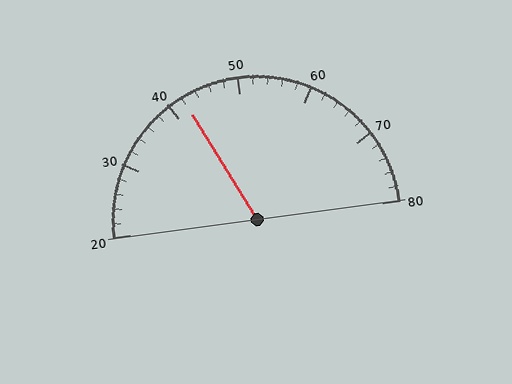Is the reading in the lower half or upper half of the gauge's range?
The reading is in the lower half of the range (20 to 80).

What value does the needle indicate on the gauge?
The needle indicates approximately 42.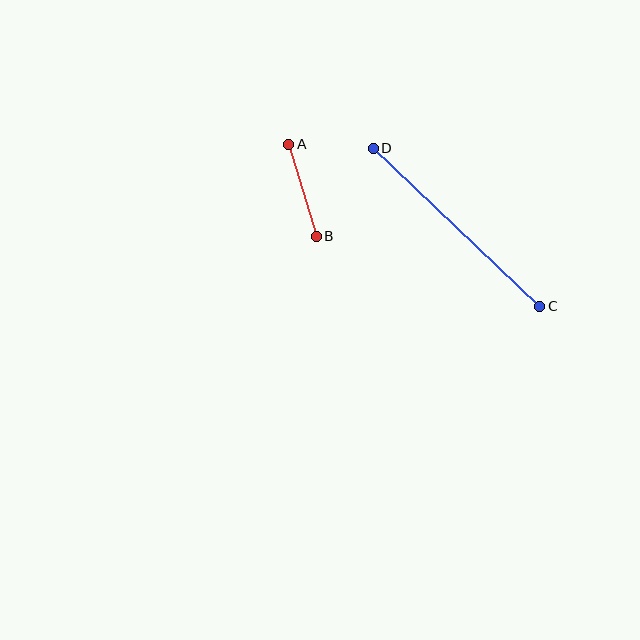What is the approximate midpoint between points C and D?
The midpoint is at approximately (456, 227) pixels.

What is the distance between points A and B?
The distance is approximately 96 pixels.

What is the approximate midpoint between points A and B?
The midpoint is at approximately (302, 190) pixels.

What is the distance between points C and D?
The distance is approximately 230 pixels.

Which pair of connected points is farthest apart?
Points C and D are farthest apart.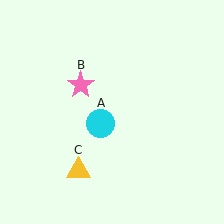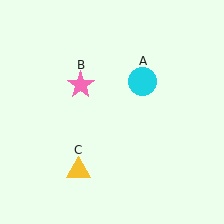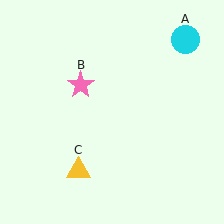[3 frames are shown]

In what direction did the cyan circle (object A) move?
The cyan circle (object A) moved up and to the right.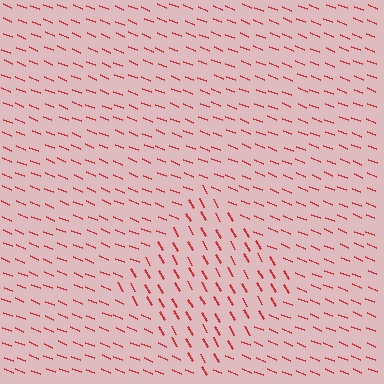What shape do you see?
I see a diamond.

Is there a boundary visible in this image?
Yes, there is a texture boundary formed by a change in line orientation.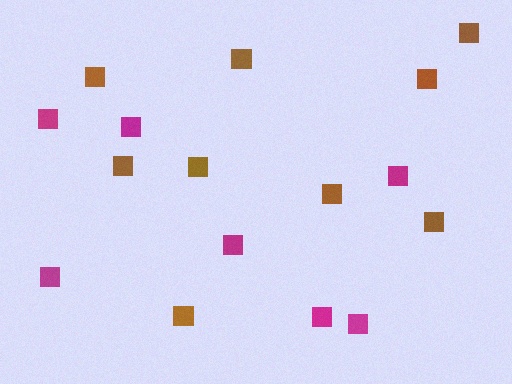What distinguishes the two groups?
There are 2 groups: one group of brown squares (9) and one group of magenta squares (7).